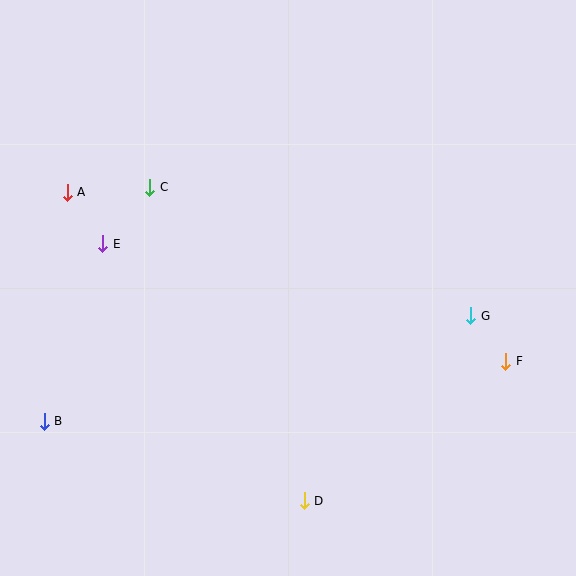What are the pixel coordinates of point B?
Point B is at (44, 421).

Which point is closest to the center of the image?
Point C at (150, 187) is closest to the center.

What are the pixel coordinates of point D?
Point D is at (304, 501).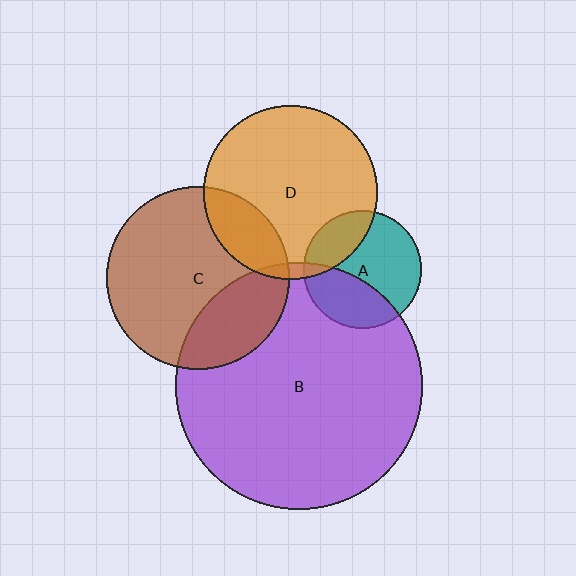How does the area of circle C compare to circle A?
Approximately 2.4 times.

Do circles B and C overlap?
Yes.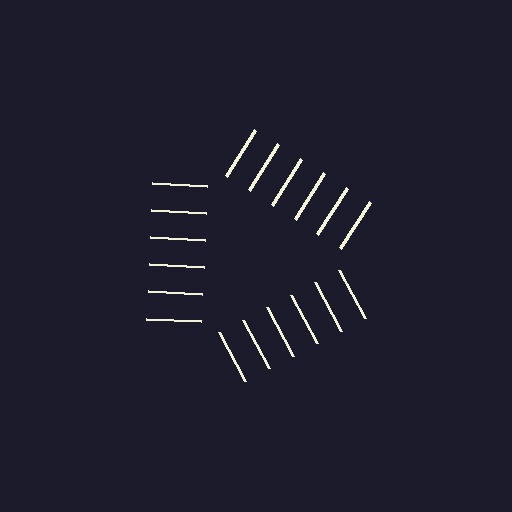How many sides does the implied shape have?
3 sides — the line-ends trace a triangle.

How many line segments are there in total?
18 — 6 along each of the 3 edges.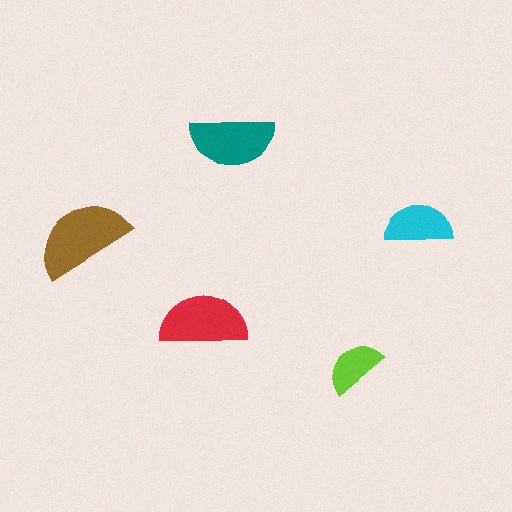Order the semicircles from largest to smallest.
the brown one, the red one, the teal one, the cyan one, the lime one.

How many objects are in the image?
There are 5 objects in the image.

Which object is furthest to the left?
The brown semicircle is leftmost.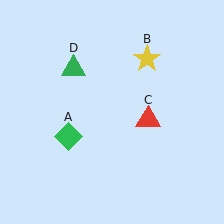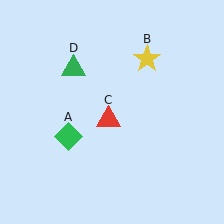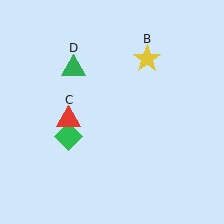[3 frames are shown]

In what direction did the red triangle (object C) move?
The red triangle (object C) moved left.